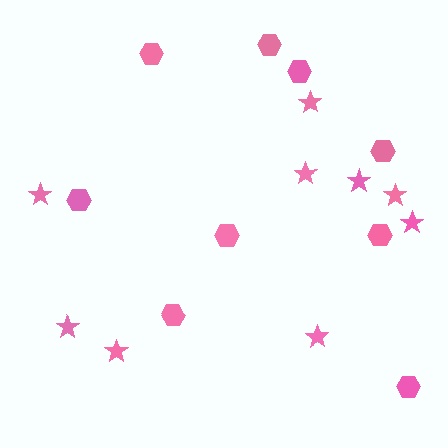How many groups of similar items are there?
There are 2 groups: one group of hexagons (9) and one group of stars (9).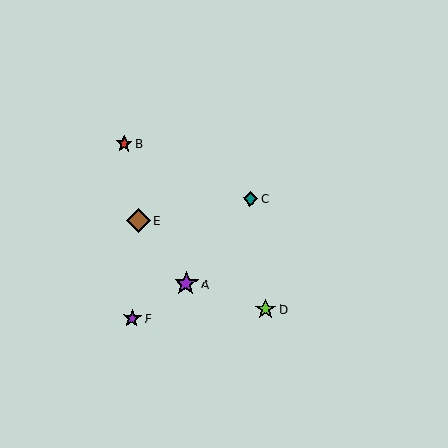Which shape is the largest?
The purple star (labeled A) is the largest.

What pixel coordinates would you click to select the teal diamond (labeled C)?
Click at (250, 199) to select the teal diamond C.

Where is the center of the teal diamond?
The center of the teal diamond is at (250, 199).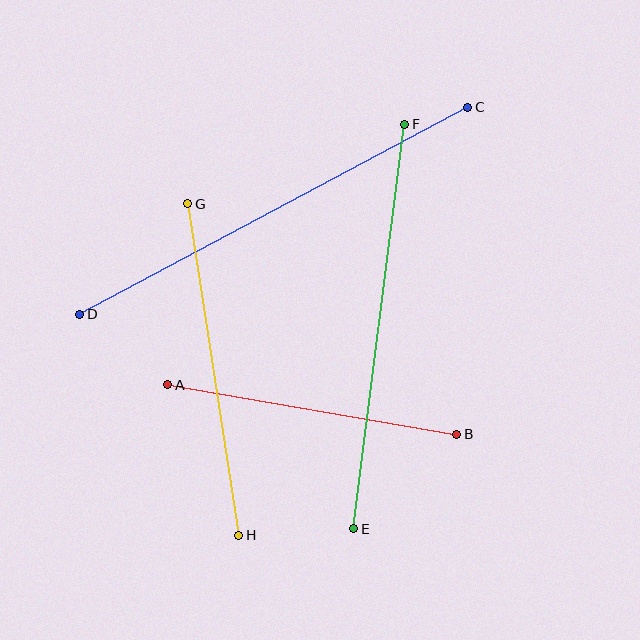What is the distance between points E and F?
The distance is approximately 408 pixels.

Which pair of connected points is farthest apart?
Points C and D are farthest apart.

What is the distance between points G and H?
The distance is approximately 335 pixels.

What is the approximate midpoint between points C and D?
The midpoint is at approximately (274, 211) pixels.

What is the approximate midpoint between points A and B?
The midpoint is at approximately (312, 409) pixels.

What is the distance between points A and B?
The distance is approximately 293 pixels.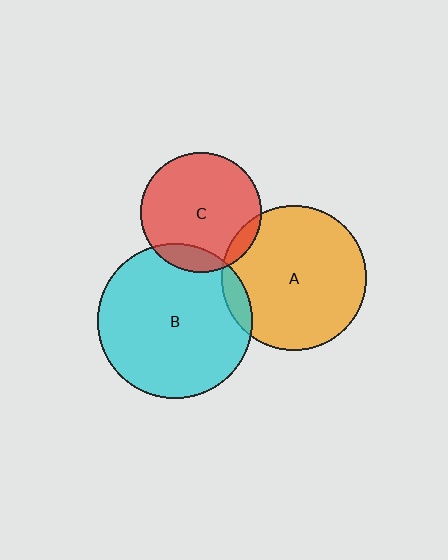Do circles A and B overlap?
Yes.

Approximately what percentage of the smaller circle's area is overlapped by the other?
Approximately 10%.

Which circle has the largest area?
Circle B (cyan).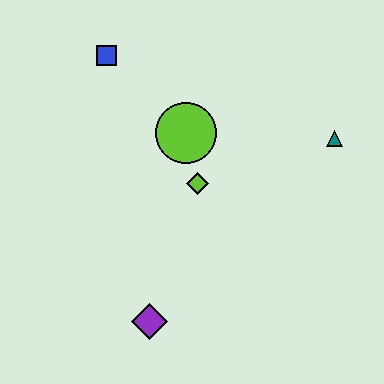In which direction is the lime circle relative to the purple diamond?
The lime circle is above the purple diamond.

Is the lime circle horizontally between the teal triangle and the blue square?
Yes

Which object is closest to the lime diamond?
The lime circle is closest to the lime diamond.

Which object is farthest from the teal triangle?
The purple diamond is farthest from the teal triangle.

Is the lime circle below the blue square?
Yes